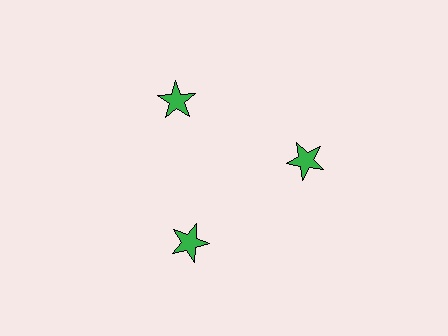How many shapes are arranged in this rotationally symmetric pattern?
There are 3 shapes, arranged in 3 groups of 1.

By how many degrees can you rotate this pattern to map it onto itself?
The pattern maps onto itself every 120 degrees of rotation.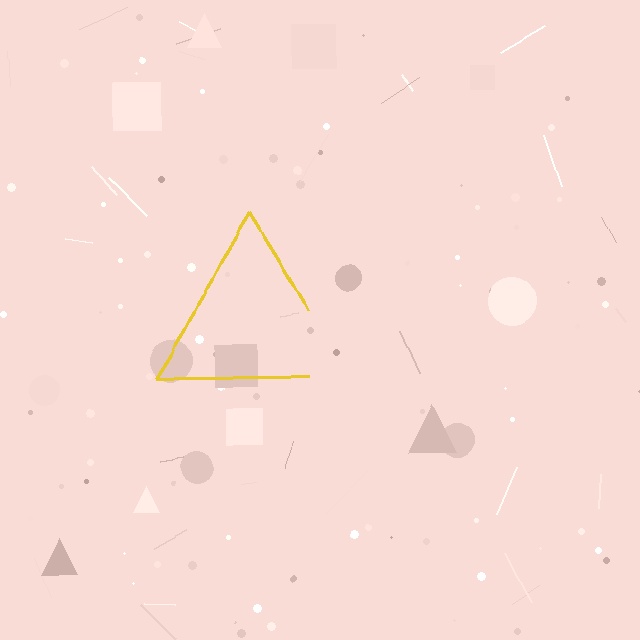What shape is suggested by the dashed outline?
The dashed outline suggests a triangle.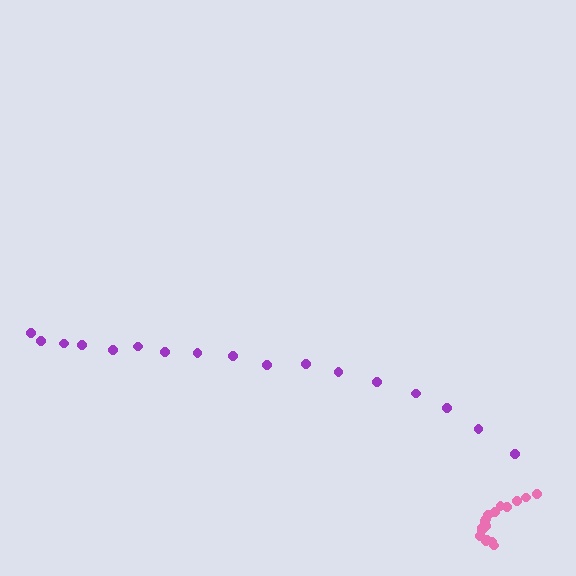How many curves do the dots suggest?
There are 2 distinct paths.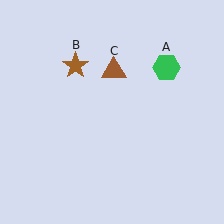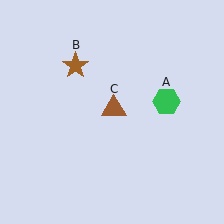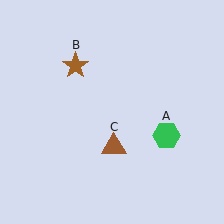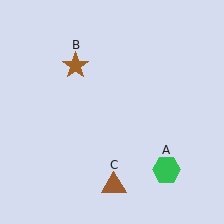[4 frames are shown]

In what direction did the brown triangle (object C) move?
The brown triangle (object C) moved down.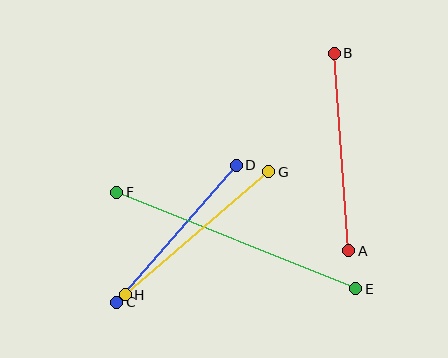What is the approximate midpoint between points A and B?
The midpoint is at approximately (342, 152) pixels.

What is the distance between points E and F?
The distance is approximately 258 pixels.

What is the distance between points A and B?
The distance is approximately 198 pixels.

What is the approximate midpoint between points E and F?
The midpoint is at approximately (236, 241) pixels.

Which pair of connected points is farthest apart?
Points E and F are farthest apart.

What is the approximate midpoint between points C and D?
The midpoint is at approximately (177, 234) pixels.